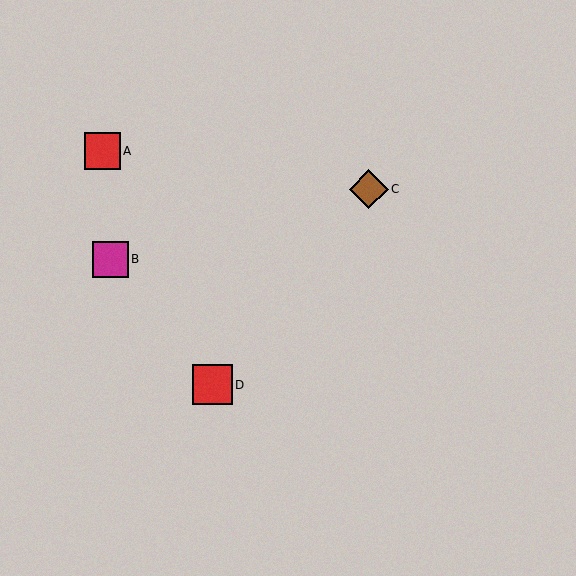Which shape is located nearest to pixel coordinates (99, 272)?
The magenta square (labeled B) at (110, 259) is nearest to that location.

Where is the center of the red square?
The center of the red square is at (213, 385).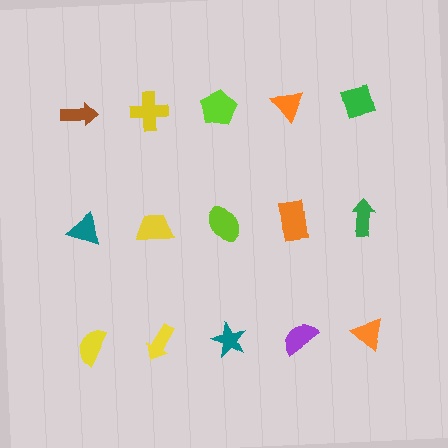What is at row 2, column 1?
A teal triangle.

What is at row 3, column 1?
A yellow semicircle.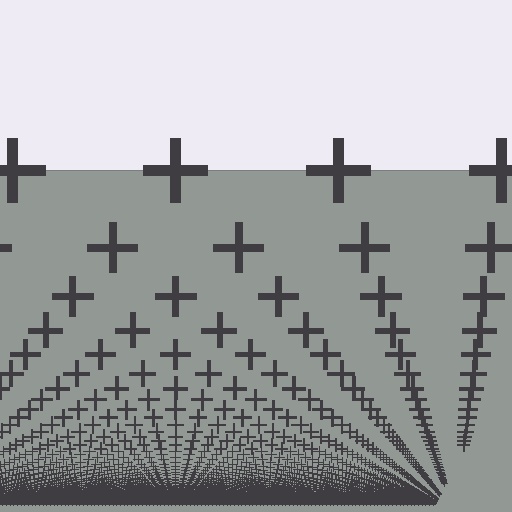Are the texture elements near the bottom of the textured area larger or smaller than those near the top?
Smaller. The gradient is inverted — elements near the bottom are smaller and denser.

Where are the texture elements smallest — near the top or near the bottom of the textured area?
Near the bottom.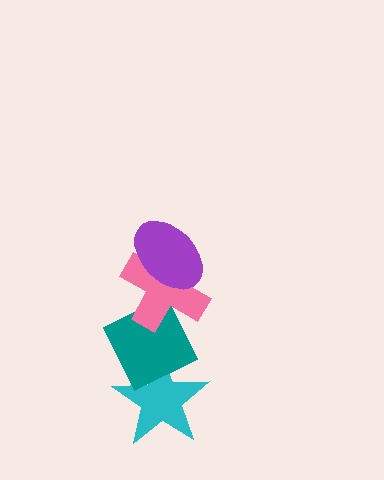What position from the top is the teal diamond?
The teal diamond is 3rd from the top.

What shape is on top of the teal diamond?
The pink cross is on top of the teal diamond.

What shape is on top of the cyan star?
The teal diamond is on top of the cyan star.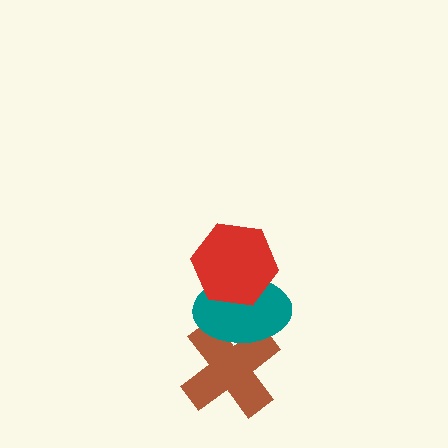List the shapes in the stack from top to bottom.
From top to bottom: the red hexagon, the teal ellipse, the brown cross.